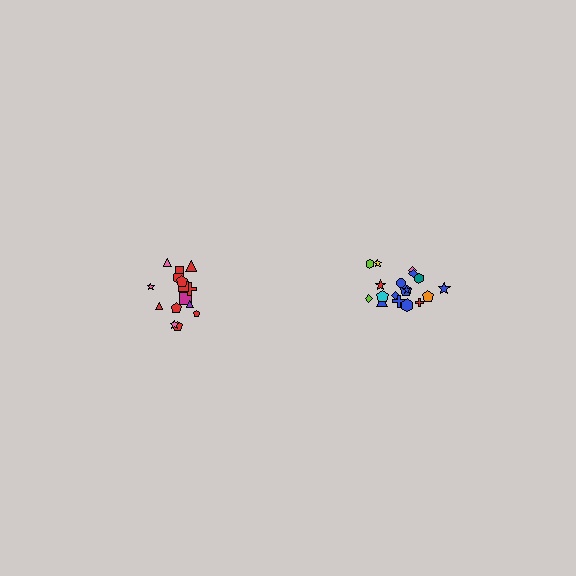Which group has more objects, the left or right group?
The right group.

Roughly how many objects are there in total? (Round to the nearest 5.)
Roughly 35 objects in total.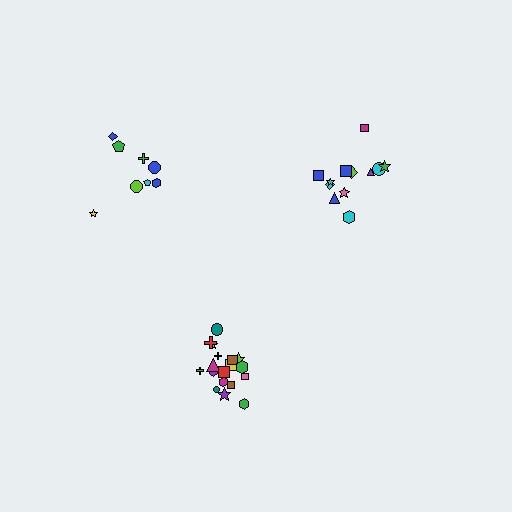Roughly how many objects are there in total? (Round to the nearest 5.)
Roughly 40 objects in total.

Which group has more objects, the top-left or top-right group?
The top-right group.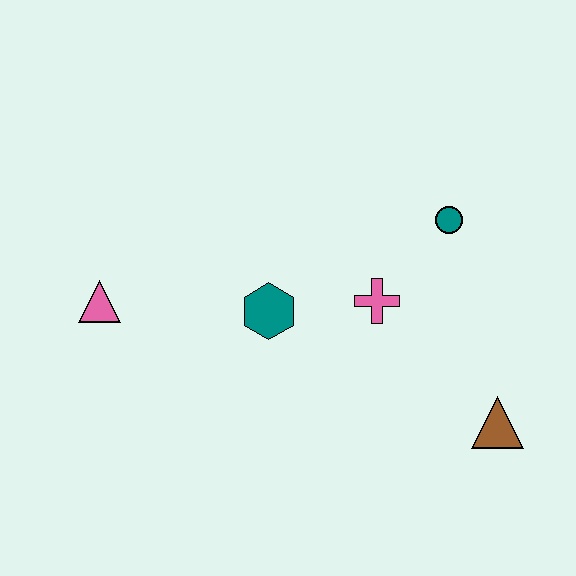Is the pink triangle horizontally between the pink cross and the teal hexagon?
No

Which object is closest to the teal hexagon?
The pink cross is closest to the teal hexagon.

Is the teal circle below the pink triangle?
No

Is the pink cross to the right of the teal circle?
No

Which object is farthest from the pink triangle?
The brown triangle is farthest from the pink triangle.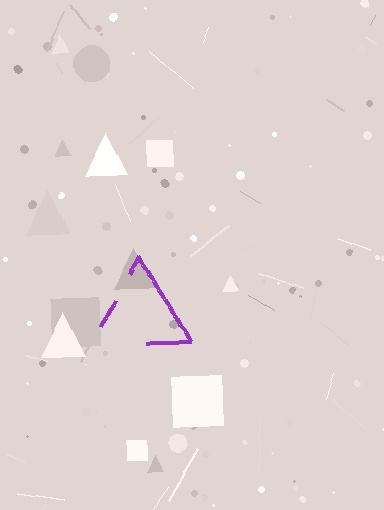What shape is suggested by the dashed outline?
The dashed outline suggests a triangle.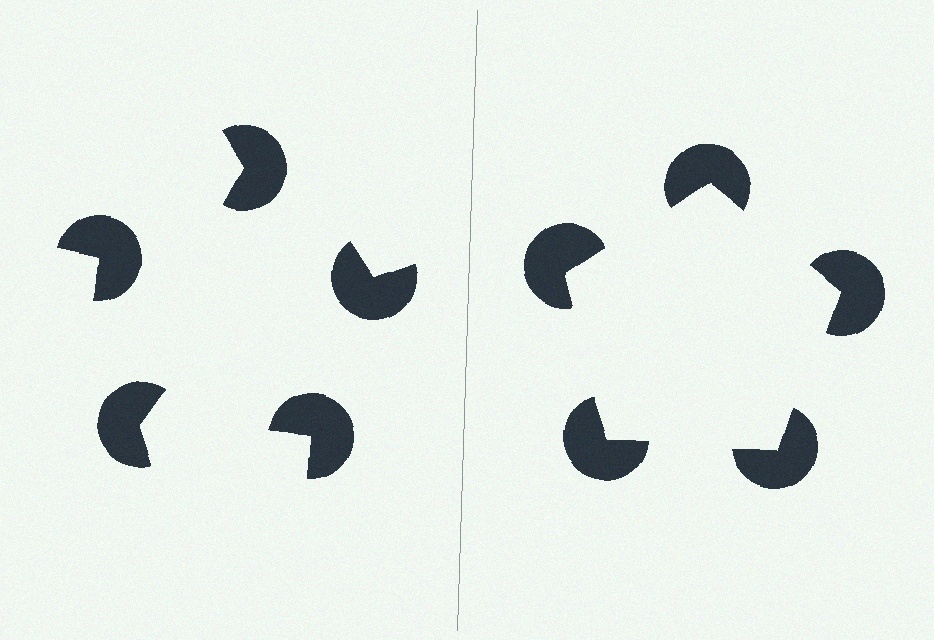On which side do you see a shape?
An illusory pentagon appears on the right side. On the left side the wedge cuts are rotated, so no coherent shape forms.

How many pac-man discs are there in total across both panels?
10 — 5 on each side.